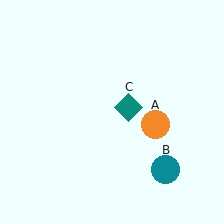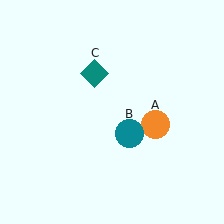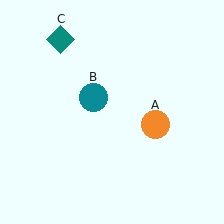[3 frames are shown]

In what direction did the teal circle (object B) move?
The teal circle (object B) moved up and to the left.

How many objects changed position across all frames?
2 objects changed position: teal circle (object B), teal diamond (object C).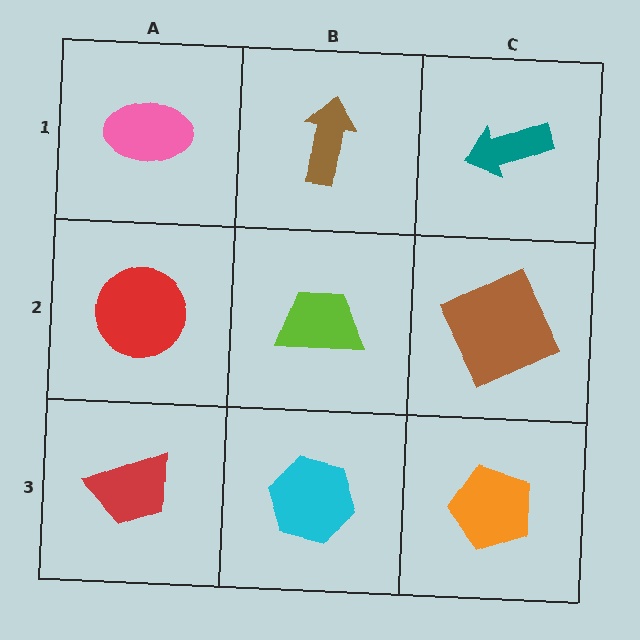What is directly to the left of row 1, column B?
A pink ellipse.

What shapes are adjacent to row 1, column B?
A lime trapezoid (row 2, column B), a pink ellipse (row 1, column A), a teal arrow (row 1, column C).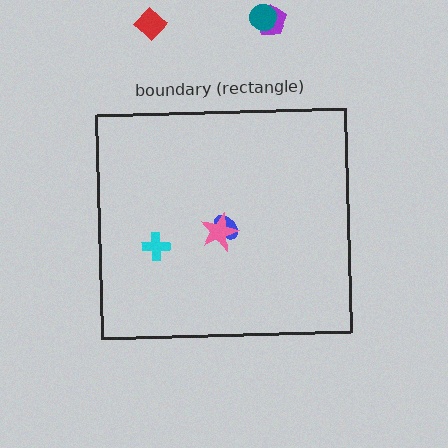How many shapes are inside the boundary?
3 inside, 3 outside.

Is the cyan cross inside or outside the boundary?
Inside.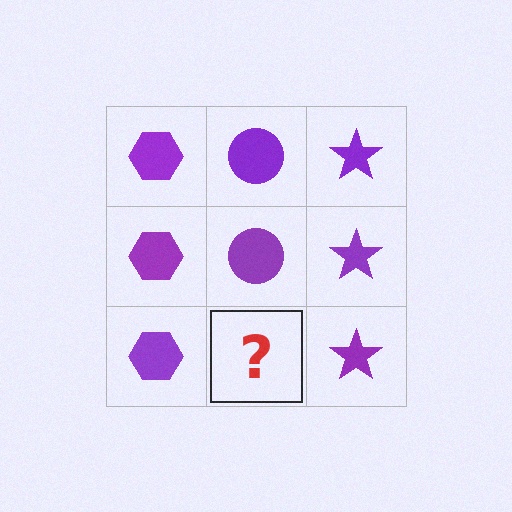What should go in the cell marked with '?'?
The missing cell should contain a purple circle.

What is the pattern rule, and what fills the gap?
The rule is that each column has a consistent shape. The gap should be filled with a purple circle.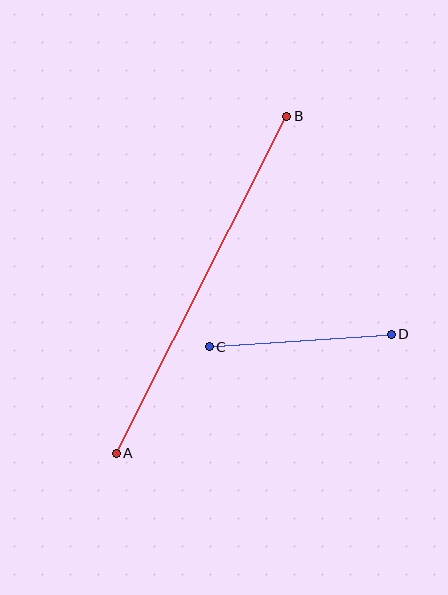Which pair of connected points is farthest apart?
Points A and B are farthest apart.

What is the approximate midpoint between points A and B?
The midpoint is at approximately (201, 285) pixels.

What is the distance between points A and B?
The distance is approximately 378 pixels.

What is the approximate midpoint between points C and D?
The midpoint is at approximately (300, 341) pixels.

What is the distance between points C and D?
The distance is approximately 183 pixels.